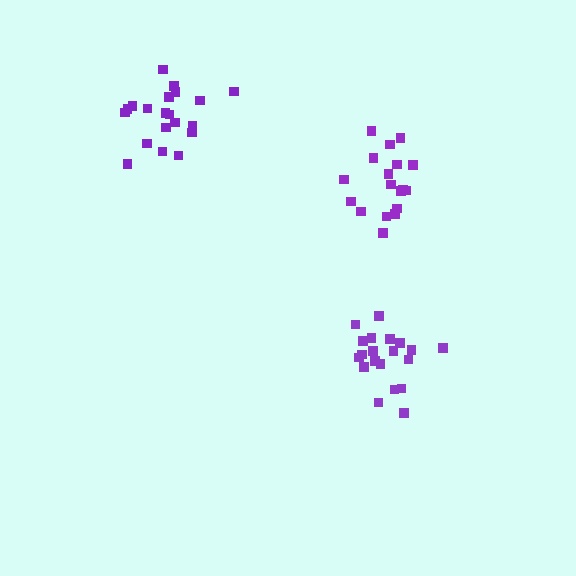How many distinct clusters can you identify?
There are 3 distinct clusters.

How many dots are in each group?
Group 1: 20 dots, Group 2: 18 dots, Group 3: 20 dots (58 total).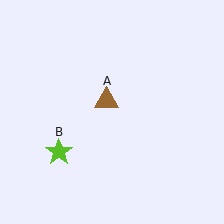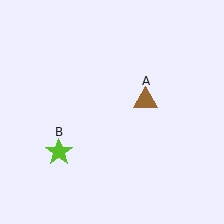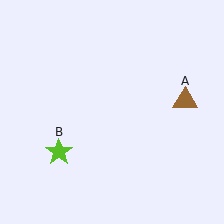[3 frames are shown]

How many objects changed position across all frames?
1 object changed position: brown triangle (object A).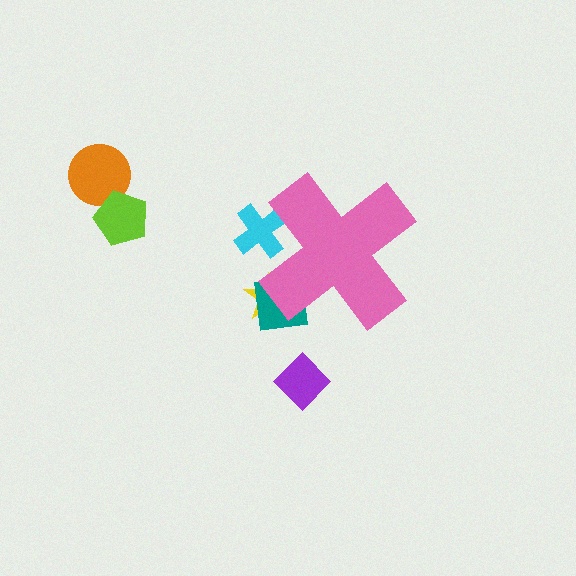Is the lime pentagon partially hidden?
No, the lime pentagon is fully visible.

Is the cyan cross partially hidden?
Yes, the cyan cross is partially hidden behind the pink cross.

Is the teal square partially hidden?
Yes, the teal square is partially hidden behind the pink cross.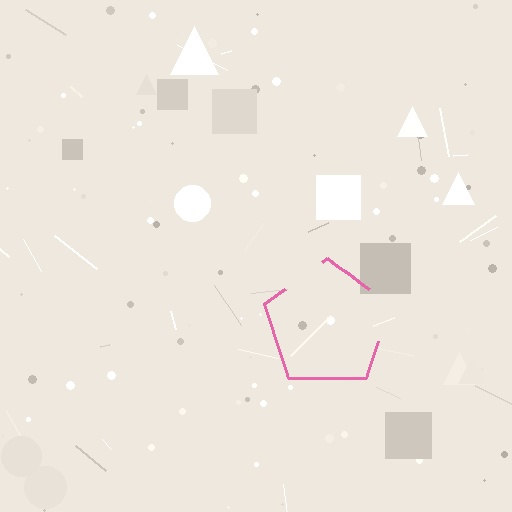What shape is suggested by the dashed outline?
The dashed outline suggests a pentagon.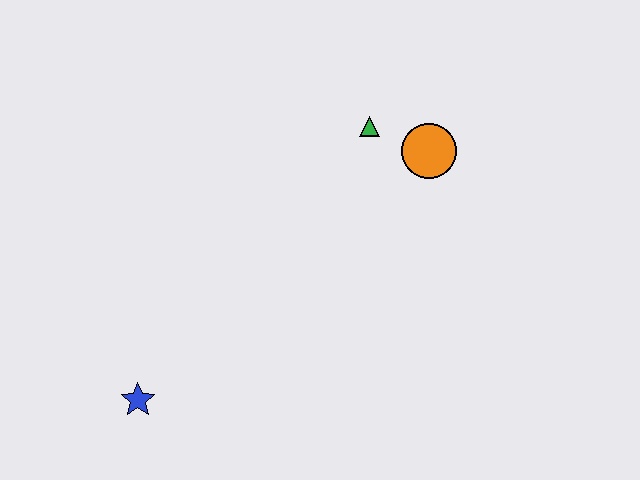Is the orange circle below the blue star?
No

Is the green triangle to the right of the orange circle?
No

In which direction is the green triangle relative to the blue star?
The green triangle is above the blue star.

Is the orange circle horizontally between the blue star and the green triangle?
No